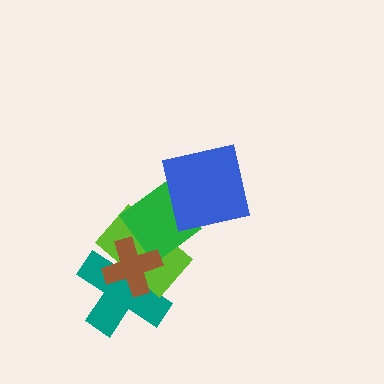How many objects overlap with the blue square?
1 object overlaps with the blue square.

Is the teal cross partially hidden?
Yes, it is partially covered by another shape.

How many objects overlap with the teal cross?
2 objects overlap with the teal cross.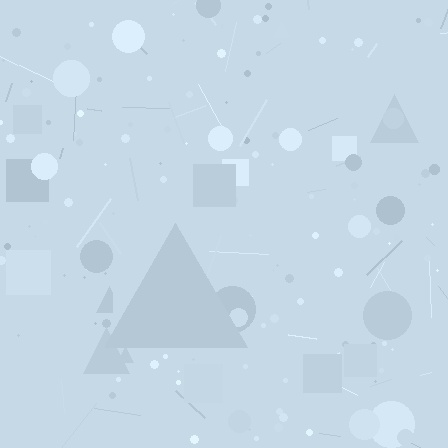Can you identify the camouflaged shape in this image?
The camouflaged shape is a triangle.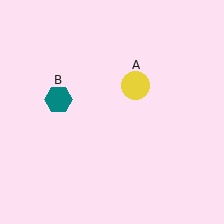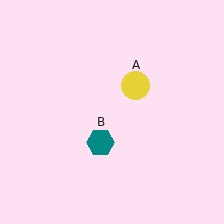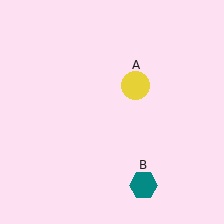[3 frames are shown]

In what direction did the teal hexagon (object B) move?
The teal hexagon (object B) moved down and to the right.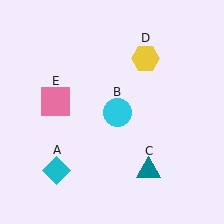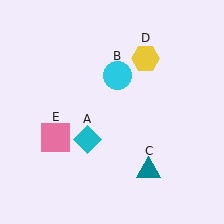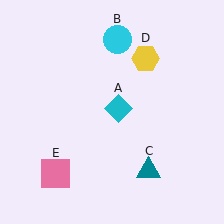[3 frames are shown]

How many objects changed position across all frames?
3 objects changed position: cyan diamond (object A), cyan circle (object B), pink square (object E).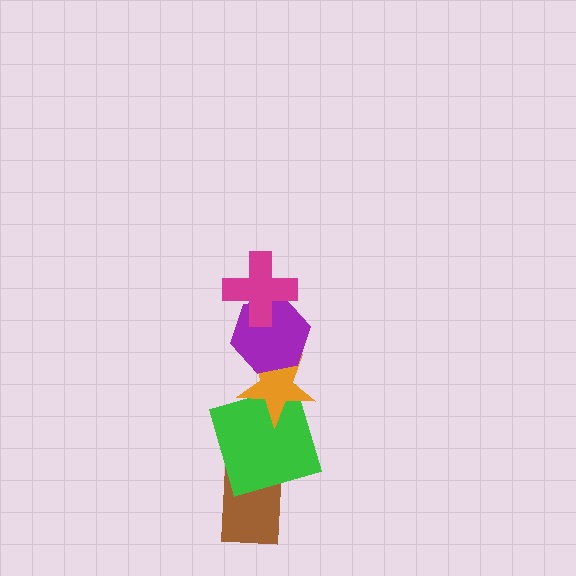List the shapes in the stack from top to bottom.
From top to bottom: the magenta cross, the purple hexagon, the orange star, the green square, the brown rectangle.